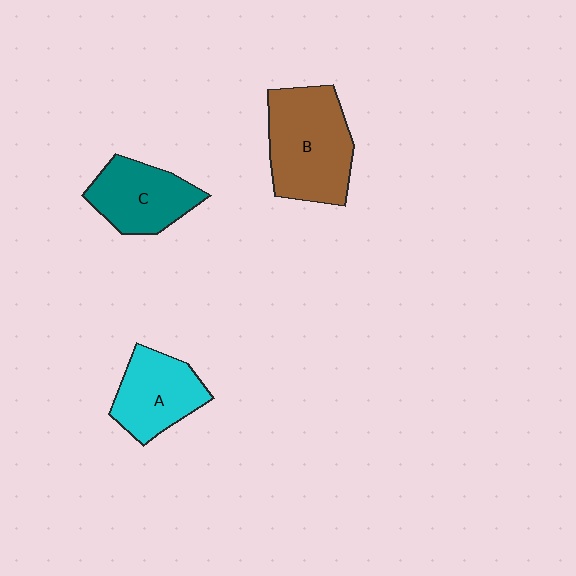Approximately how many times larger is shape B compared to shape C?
Approximately 1.4 times.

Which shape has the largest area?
Shape B (brown).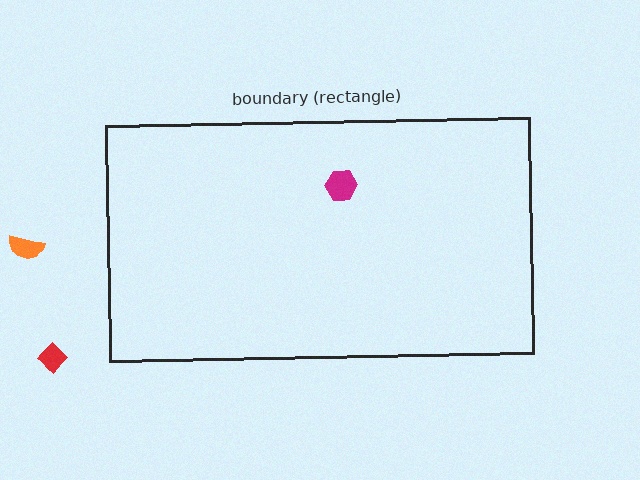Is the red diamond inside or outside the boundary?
Outside.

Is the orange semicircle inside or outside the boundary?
Outside.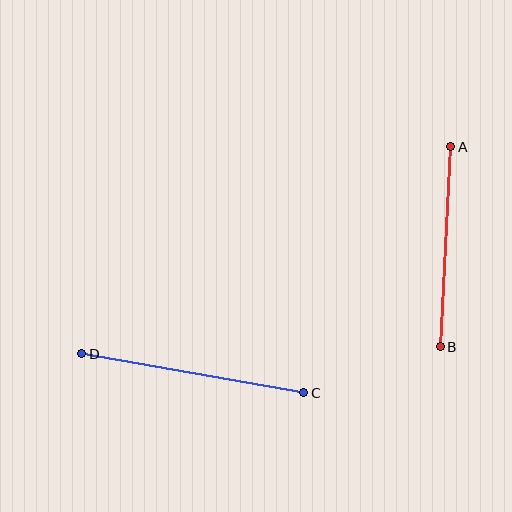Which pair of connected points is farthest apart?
Points C and D are farthest apart.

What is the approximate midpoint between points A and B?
The midpoint is at approximately (446, 247) pixels.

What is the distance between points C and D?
The distance is approximately 226 pixels.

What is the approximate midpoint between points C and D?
The midpoint is at approximately (193, 373) pixels.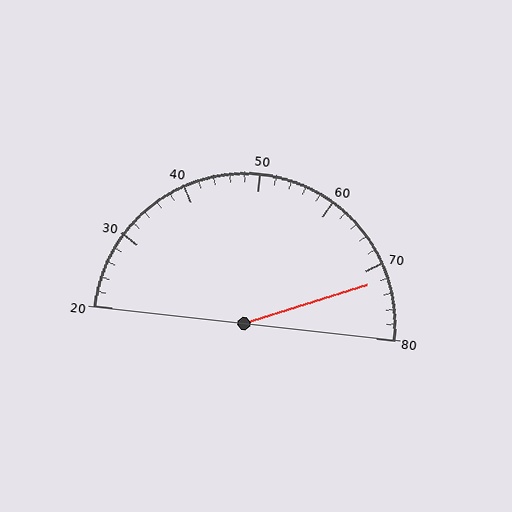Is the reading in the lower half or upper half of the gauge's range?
The reading is in the upper half of the range (20 to 80).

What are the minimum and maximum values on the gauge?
The gauge ranges from 20 to 80.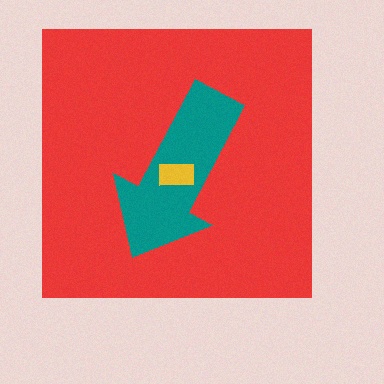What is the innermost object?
The yellow rectangle.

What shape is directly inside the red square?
The teal arrow.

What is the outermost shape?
The red square.